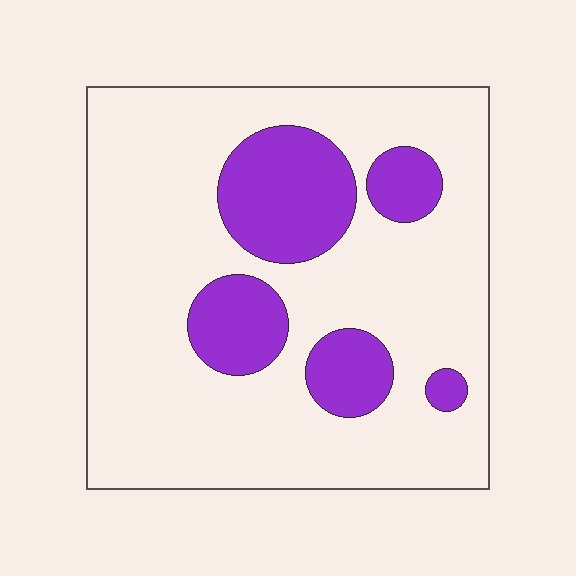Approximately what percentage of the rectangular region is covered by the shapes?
Approximately 20%.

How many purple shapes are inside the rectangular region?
5.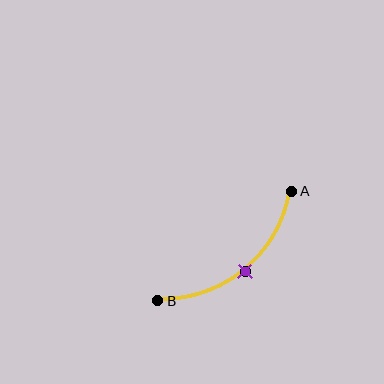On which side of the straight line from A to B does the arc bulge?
The arc bulges below and to the right of the straight line connecting A and B.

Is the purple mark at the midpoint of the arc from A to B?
Yes. The purple mark lies on the arc at equal arc-length from both A and B — it is the arc midpoint.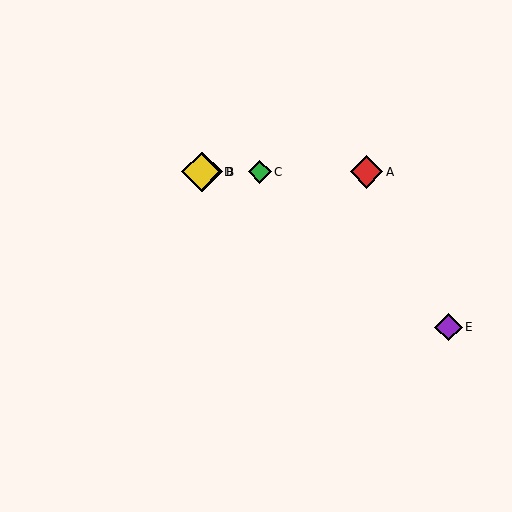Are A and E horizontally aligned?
No, A is at y≈172 and E is at y≈327.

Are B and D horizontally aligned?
Yes, both are at y≈172.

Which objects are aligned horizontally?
Objects A, B, C, D are aligned horizontally.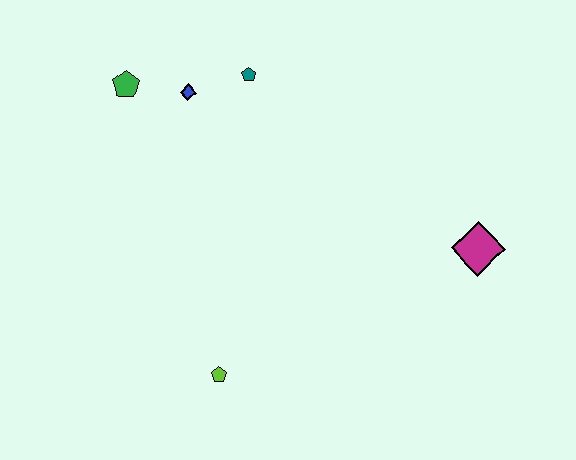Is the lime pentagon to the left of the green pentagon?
No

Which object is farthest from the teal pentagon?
The lime pentagon is farthest from the teal pentagon.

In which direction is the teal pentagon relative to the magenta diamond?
The teal pentagon is to the left of the magenta diamond.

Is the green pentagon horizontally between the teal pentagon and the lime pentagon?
No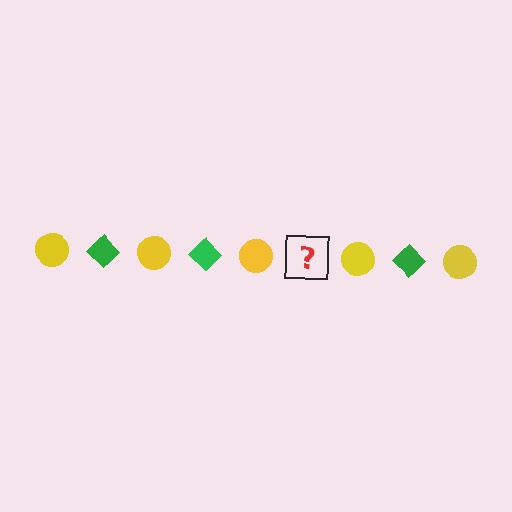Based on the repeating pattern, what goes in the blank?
The blank should be a green diamond.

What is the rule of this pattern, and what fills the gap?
The rule is that the pattern alternates between yellow circle and green diamond. The gap should be filled with a green diamond.